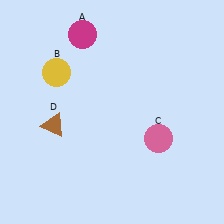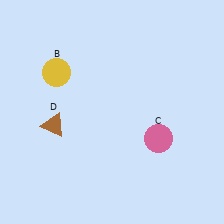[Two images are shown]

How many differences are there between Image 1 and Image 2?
There is 1 difference between the two images.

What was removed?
The magenta circle (A) was removed in Image 2.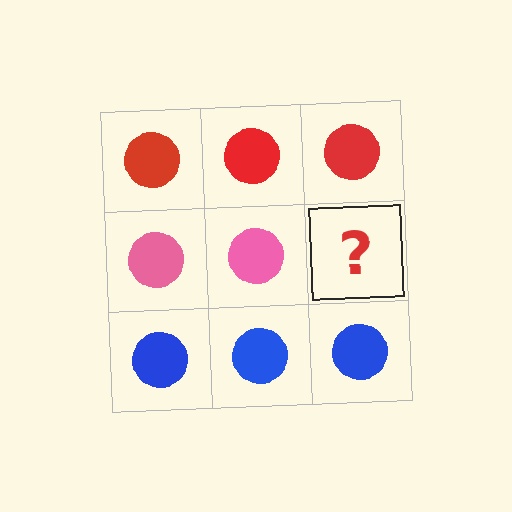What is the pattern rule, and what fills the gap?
The rule is that each row has a consistent color. The gap should be filled with a pink circle.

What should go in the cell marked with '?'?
The missing cell should contain a pink circle.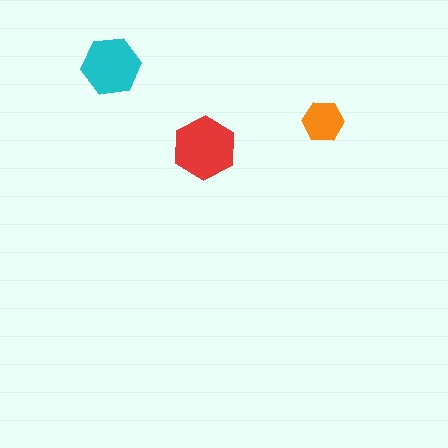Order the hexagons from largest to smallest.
the red one, the cyan one, the orange one.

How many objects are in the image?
There are 3 objects in the image.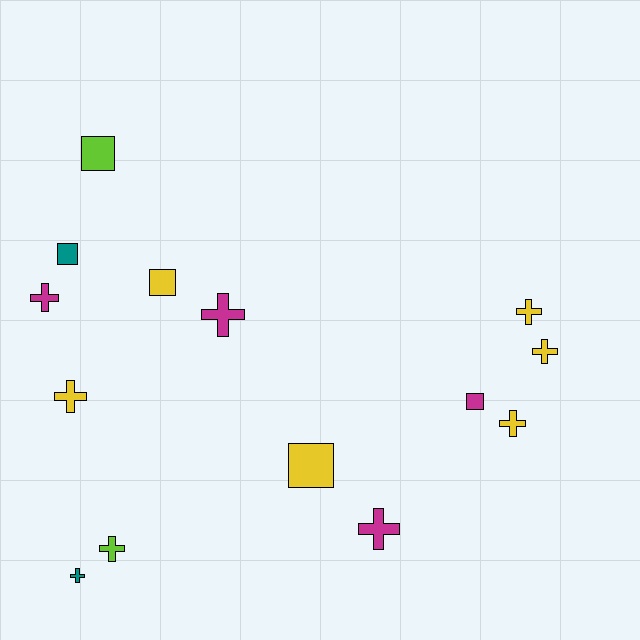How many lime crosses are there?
There is 1 lime cross.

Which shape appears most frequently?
Cross, with 9 objects.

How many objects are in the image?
There are 14 objects.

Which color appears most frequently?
Yellow, with 6 objects.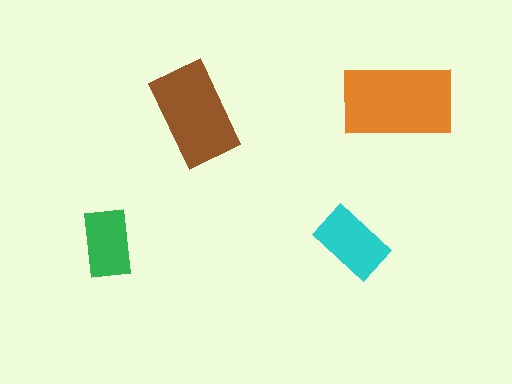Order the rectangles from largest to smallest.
the orange one, the brown one, the cyan one, the green one.